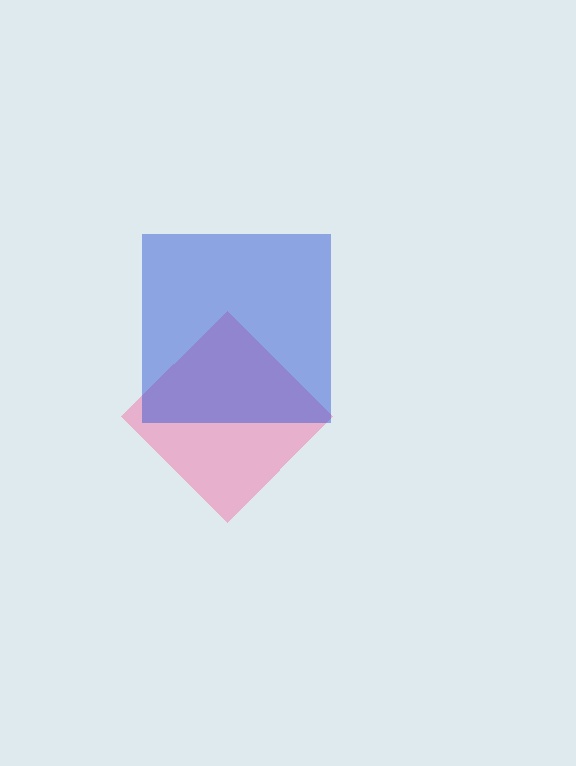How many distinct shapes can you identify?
There are 2 distinct shapes: a pink diamond, a blue square.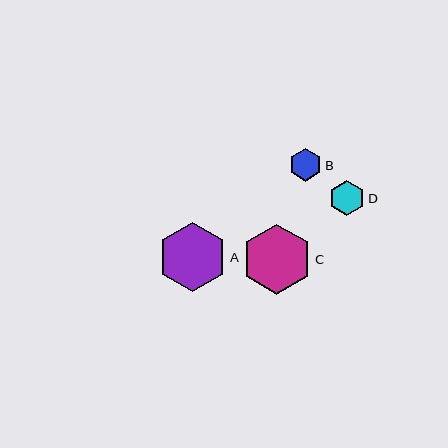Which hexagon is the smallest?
Hexagon B is the smallest with a size of approximately 33 pixels.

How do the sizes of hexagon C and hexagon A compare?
Hexagon C and hexagon A are approximately the same size.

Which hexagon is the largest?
Hexagon C is the largest with a size of approximately 70 pixels.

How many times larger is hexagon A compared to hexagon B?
Hexagon A is approximately 2.1 times the size of hexagon B.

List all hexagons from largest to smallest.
From largest to smallest: C, A, D, B.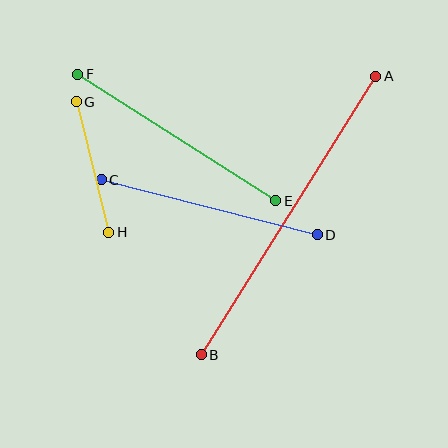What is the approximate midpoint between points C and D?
The midpoint is at approximately (209, 207) pixels.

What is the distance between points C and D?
The distance is approximately 223 pixels.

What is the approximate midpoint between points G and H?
The midpoint is at approximately (92, 167) pixels.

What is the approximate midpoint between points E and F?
The midpoint is at approximately (177, 138) pixels.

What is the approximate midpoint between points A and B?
The midpoint is at approximately (289, 216) pixels.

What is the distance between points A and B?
The distance is approximately 328 pixels.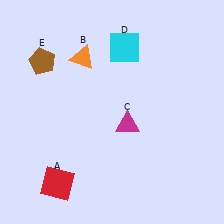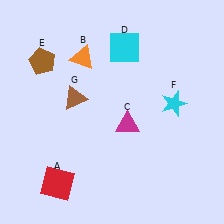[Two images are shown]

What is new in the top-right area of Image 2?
A cyan star (F) was added in the top-right area of Image 2.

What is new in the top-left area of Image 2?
A brown triangle (G) was added in the top-left area of Image 2.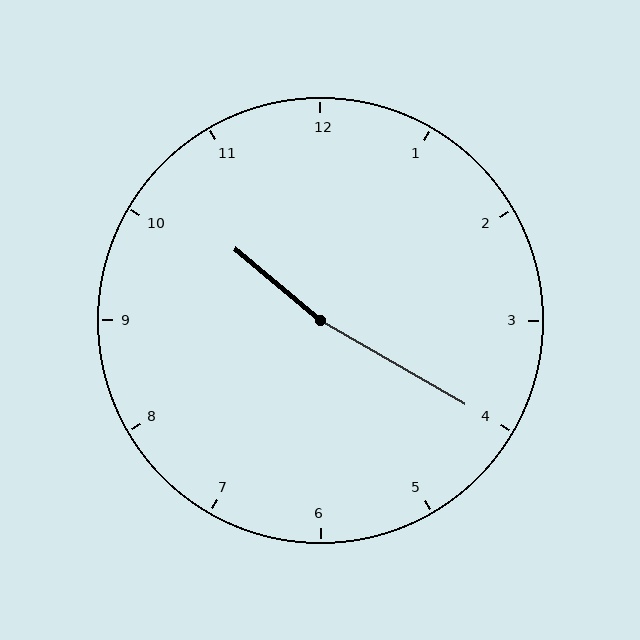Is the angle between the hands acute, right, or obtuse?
It is obtuse.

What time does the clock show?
10:20.